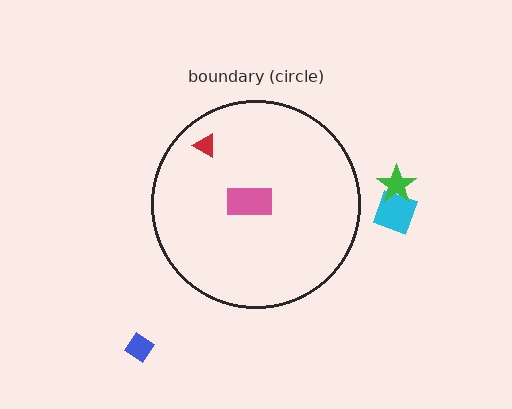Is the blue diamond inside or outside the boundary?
Outside.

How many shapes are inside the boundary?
2 inside, 3 outside.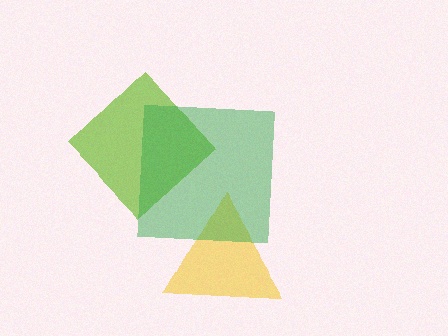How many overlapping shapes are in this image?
There are 3 overlapping shapes in the image.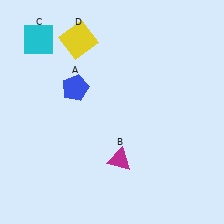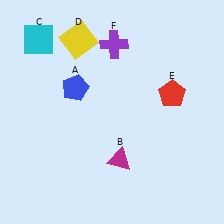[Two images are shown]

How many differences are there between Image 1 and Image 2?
There are 2 differences between the two images.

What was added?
A red pentagon (E), a purple cross (F) were added in Image 2.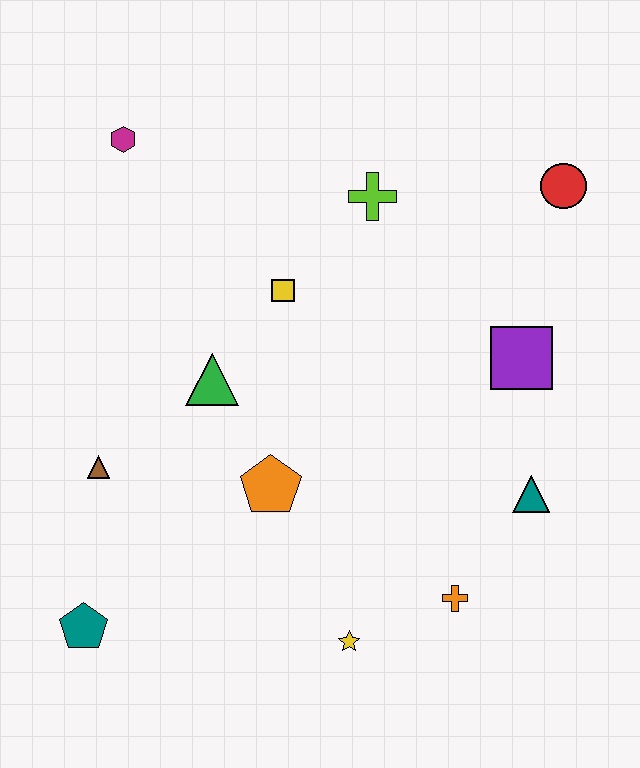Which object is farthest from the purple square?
The teal pentagon is farthest from the purple square.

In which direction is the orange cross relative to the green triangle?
The orange cross is to the right of the green triangle.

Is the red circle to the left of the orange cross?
No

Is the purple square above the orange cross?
Yes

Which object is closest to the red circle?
The purple square is closest to the red circle.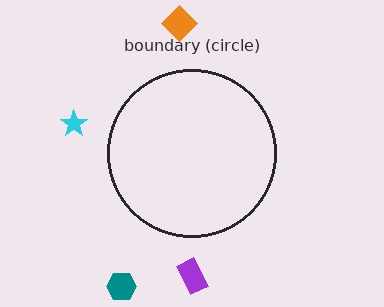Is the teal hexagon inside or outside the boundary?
Outside.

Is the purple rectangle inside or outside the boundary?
Outside.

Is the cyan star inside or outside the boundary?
Outside.